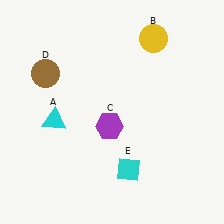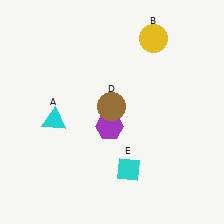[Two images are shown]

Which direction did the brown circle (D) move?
The brown circle (D) moved right.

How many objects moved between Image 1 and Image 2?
1 object moved between the two images.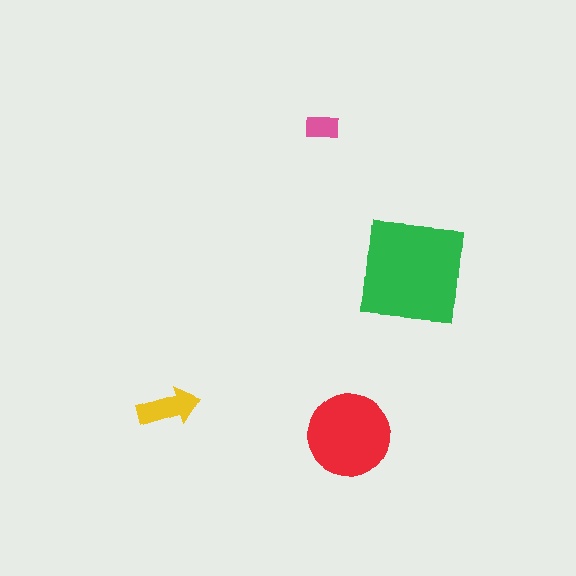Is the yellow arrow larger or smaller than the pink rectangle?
Larger.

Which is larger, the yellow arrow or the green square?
The green square.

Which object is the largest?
The green square.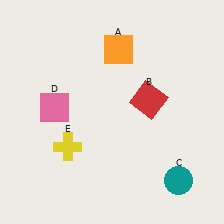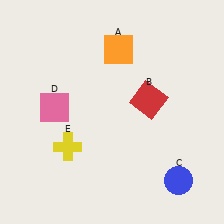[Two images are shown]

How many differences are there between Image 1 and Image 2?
There is 1 difference between the two images.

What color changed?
The circle (C) changed from teal in Image 1 to blue in Image 2.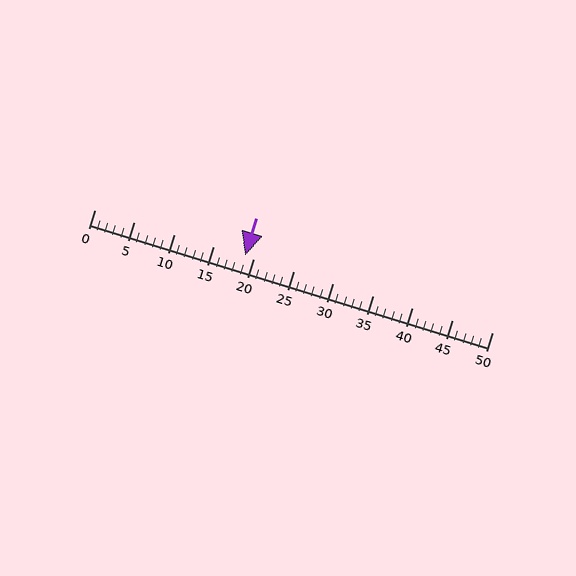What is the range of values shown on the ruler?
The ruler shows values from 0 to 50.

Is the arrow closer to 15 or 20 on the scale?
The arrow is closer to 20.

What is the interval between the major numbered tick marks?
The major tick marks are spaced 5 units apart.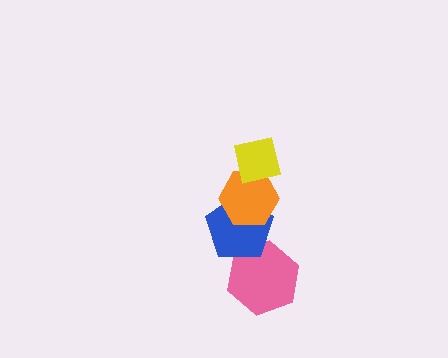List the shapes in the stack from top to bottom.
From top to bottom: the yellow square, the orange hexagon, the blue pentagon, the pink hexagon.